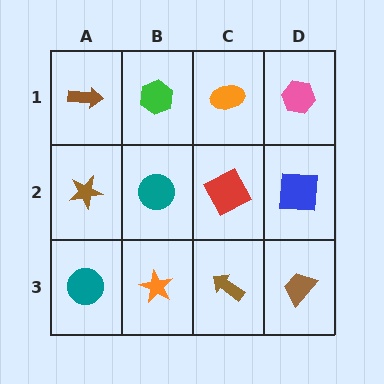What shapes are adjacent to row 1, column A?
A brown star (row 2, column A), a green hexagon (row 1, column B).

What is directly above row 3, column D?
A blue square.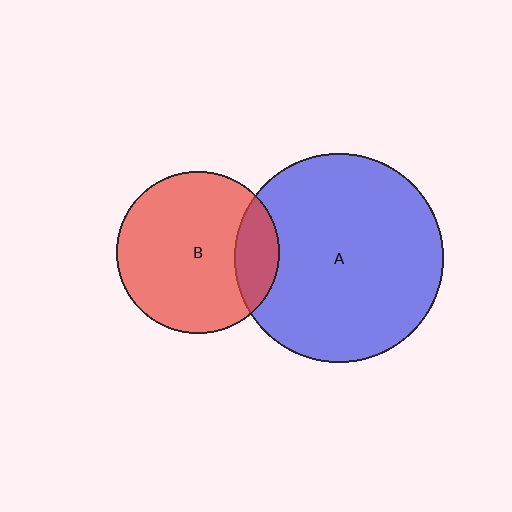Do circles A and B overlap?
Yes.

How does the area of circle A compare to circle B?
Approximately 1.7 times.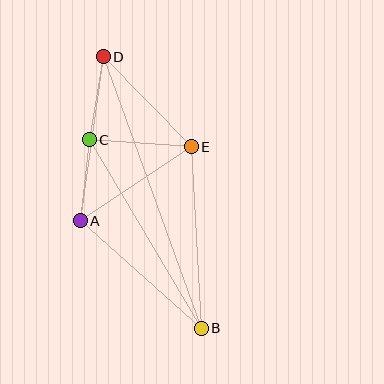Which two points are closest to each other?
Points A and C are closest to each other.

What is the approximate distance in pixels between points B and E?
The distance between B and E is approximately 182 pixels.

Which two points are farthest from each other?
Points B and D are farthest from each other.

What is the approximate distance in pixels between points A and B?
The distance between A and B is approximately 162 pixels.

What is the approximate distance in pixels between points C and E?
The distance between C and E is approximately 102 pixels.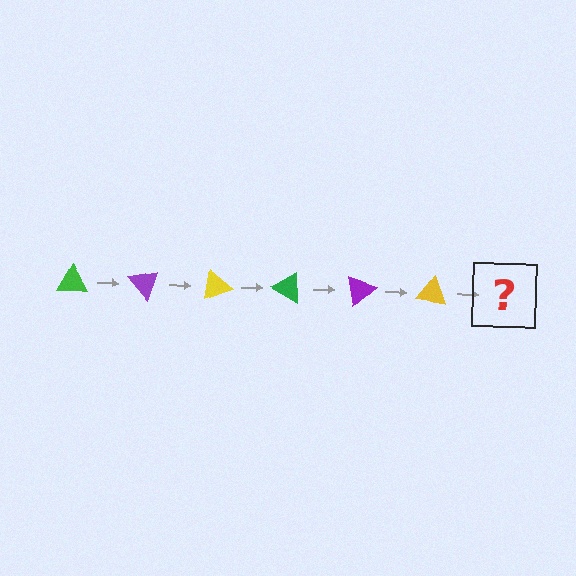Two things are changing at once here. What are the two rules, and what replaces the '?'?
The two rules are that it rotates 50 degrees each step and the color cycles through green, purple, and yellow. The '?' should be a green triangle, rotated 300 degrees from the start.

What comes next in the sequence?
The next element should be a green triangle, rotated 300 degrees from the start.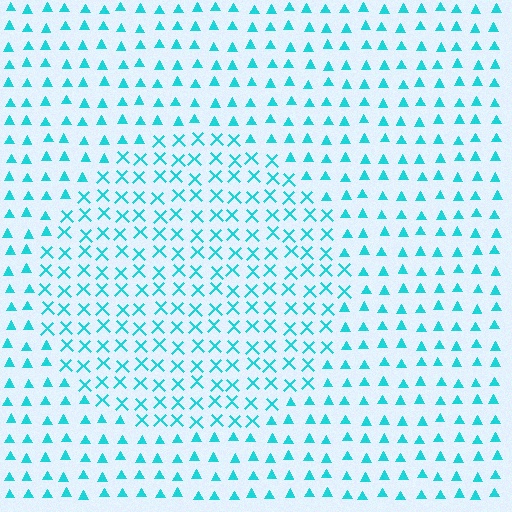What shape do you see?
I see a circle.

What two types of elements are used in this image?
The image uses X marks inside the circle region and triangles outside it.